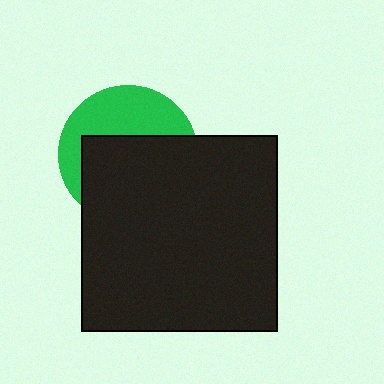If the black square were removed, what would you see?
You would see the complete green circle.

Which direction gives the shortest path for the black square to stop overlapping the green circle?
Moving down gives the shortest separation.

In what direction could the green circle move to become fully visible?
The green circle could move up. That would shift it out from behind the black square entirely.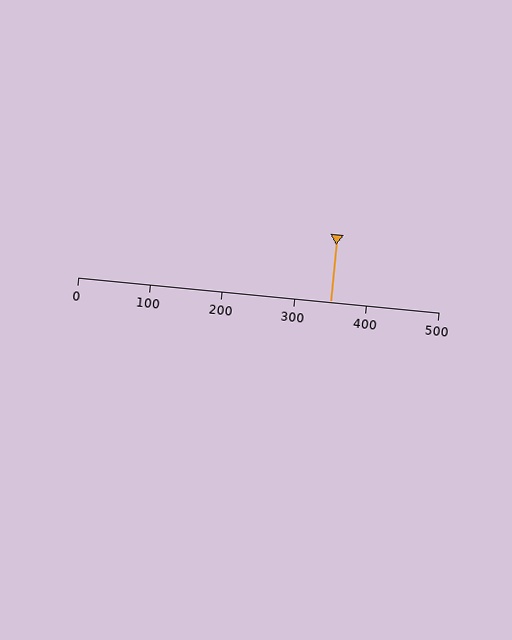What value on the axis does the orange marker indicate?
The marker indicates approximately 350.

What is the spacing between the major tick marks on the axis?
The major ticks are spaced 100 apart.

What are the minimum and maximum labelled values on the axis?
The axis runs from 0 to 500.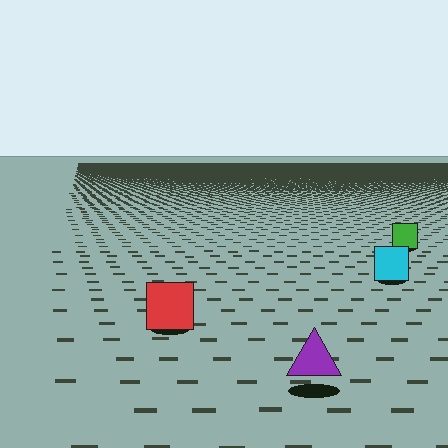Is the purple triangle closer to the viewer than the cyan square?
Yes. The purple triangle is closer — you can tell from the texture gradient: the ground texture is coarser near it.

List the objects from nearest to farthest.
From nearest to farthest: the purple triangle, the red square, the cyan square, the green square.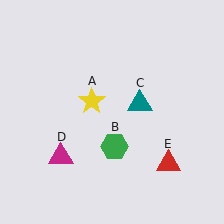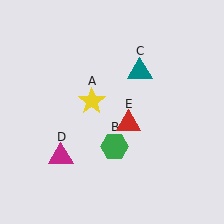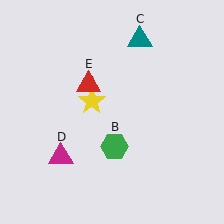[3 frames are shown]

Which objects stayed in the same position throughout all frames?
Yellow star (object A) and green hexagon (object B) and magenta triangle (object D) remained stationary.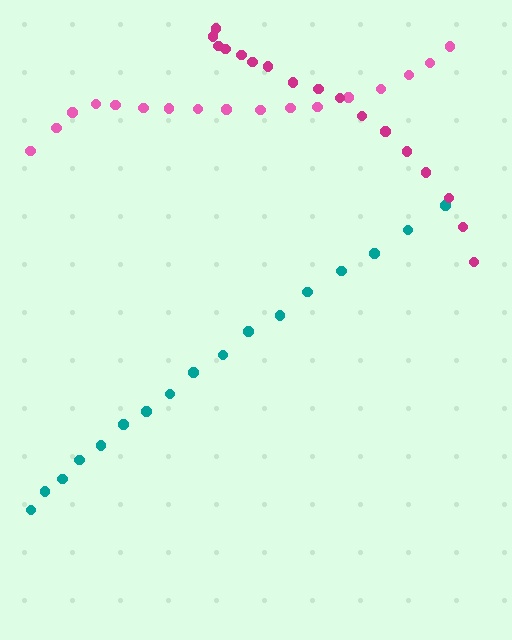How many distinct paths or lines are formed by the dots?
There are 3 distinct paths.